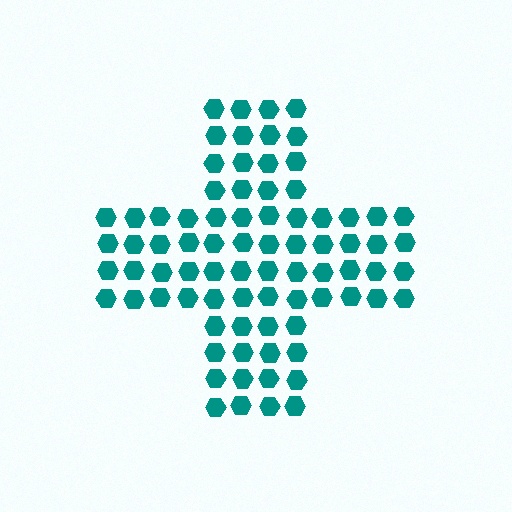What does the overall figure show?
The overall figure shows a cross.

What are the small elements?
The small elements are hexagons.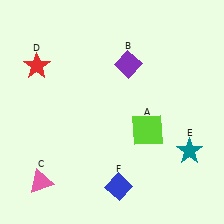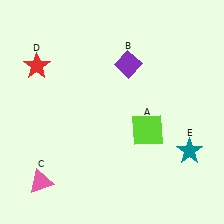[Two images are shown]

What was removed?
The blue diamond (F) was removed in Image 2.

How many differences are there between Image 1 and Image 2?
There is 1 difference between the two images.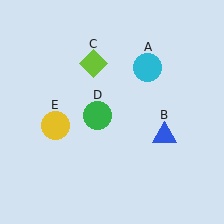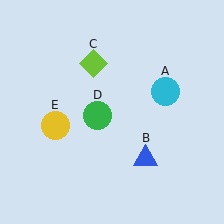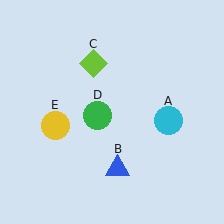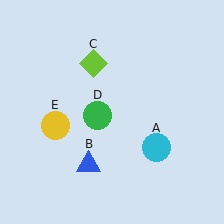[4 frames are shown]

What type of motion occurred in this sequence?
The cyan circle (object A), blue triangle (object B) rotated clockwise around the center of the scene.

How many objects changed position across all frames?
2 objects changed position: cyan circle (object A), blue triangle (object B).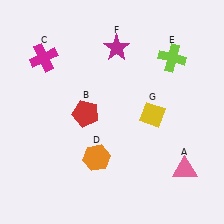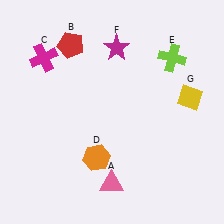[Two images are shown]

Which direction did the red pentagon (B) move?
The red pentagon (B) moved up.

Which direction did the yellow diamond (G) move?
The yellow diamond (G) moved right.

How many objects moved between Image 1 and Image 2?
3 objects moved between the two images.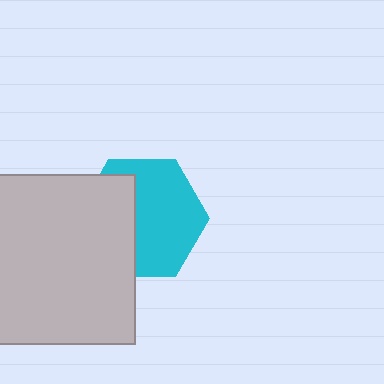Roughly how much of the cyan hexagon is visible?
About half of it is visible (roughly 60%).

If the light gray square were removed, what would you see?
You would see the complete cyan hexagon.